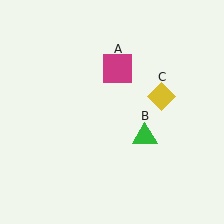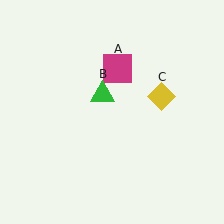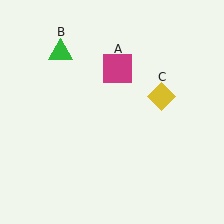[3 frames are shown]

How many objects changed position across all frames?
1 object changed position: green triangle (object B).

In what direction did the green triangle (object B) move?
The green triangle (object B) moved up and to the left.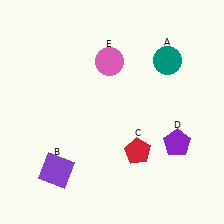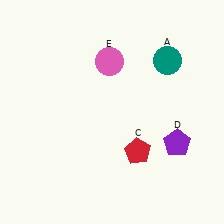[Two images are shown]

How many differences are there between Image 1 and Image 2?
There is 1 difference between the two images.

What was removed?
The purple square (B) was removed in Image 2.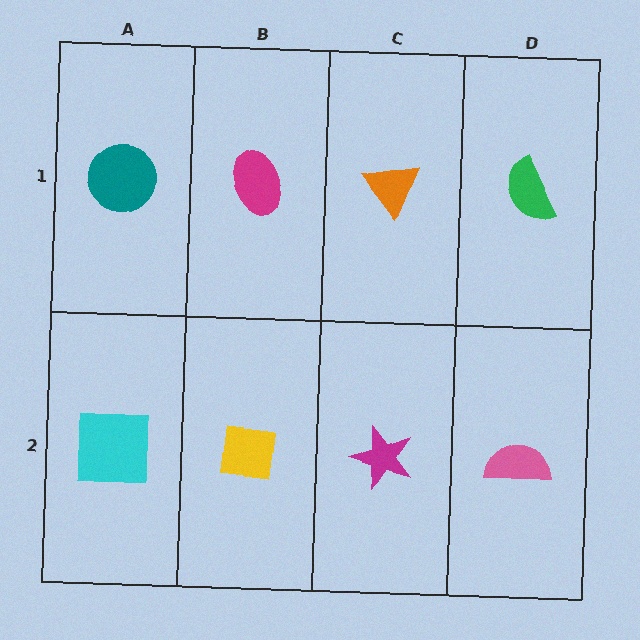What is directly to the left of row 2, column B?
A cyan square.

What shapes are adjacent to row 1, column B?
A yellow square (row 2, column B), a teal circle (row 1, column A), an orange triangle (row 1, column C).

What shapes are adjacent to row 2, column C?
An orange triangle (row 1, column C), a yellow square (row 2, column B), a pink semicircle (row 2, column D).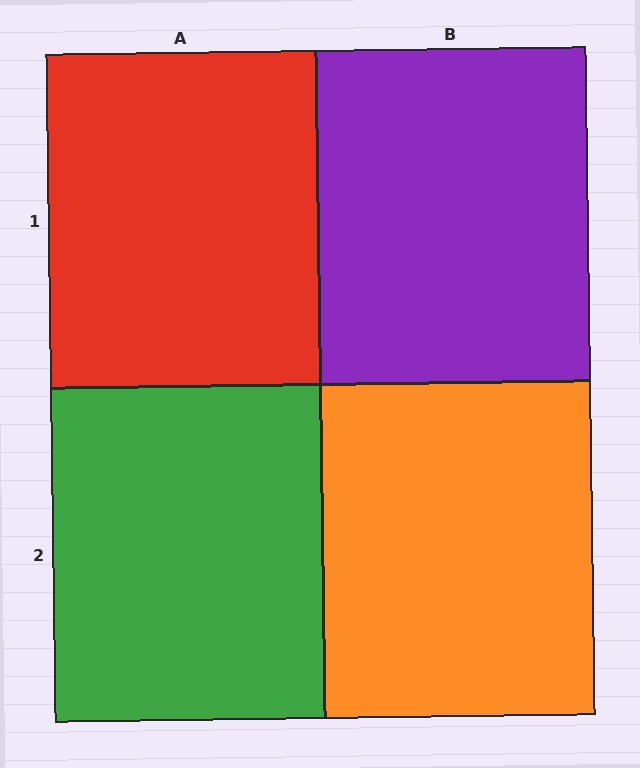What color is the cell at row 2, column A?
Green.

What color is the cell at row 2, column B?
Orange.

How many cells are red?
1 cell is red.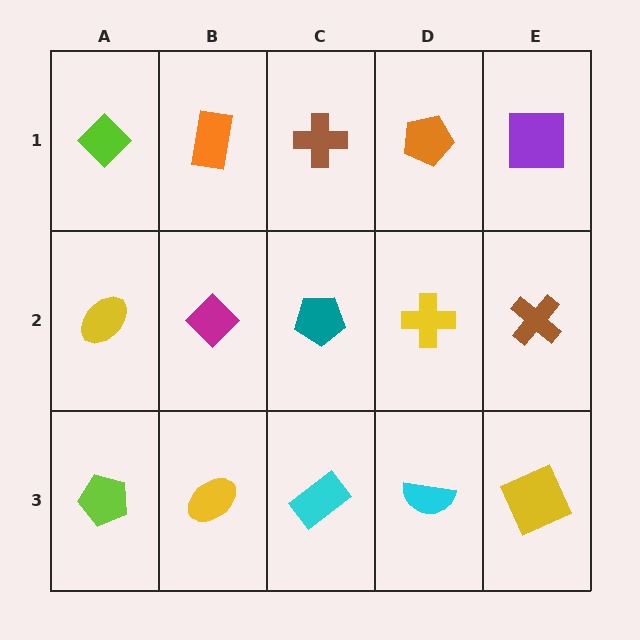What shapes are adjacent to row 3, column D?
A yellow cross (row 2, column D), a cyan rectangle (row 3, column C), a yellow square (row 3, column E).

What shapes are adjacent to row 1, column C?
A teal pentagon (row 2, column C), an orange rectangle (row 1, column B), an orange pentagon (row 1, column D).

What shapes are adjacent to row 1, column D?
A yellow cross (row 2, column D), a brown cross (row 1, column C), a purple square (row 1, column E).